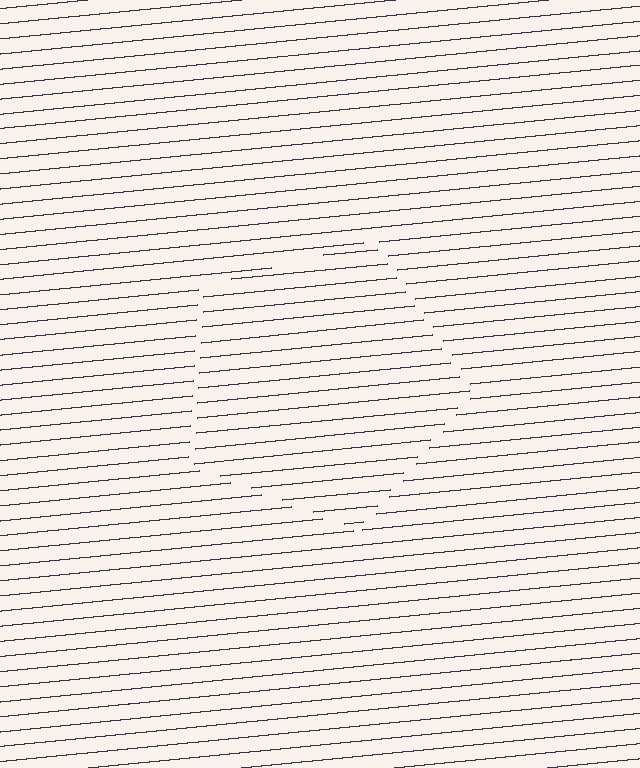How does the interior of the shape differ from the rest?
The interior of the shape contains the same grating, shifted by half a period — the contour is defined by the phase discontinuity where line-ends from the inner and outer gratings abut.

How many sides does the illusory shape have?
5 sides — the line-ends trace a pentagon.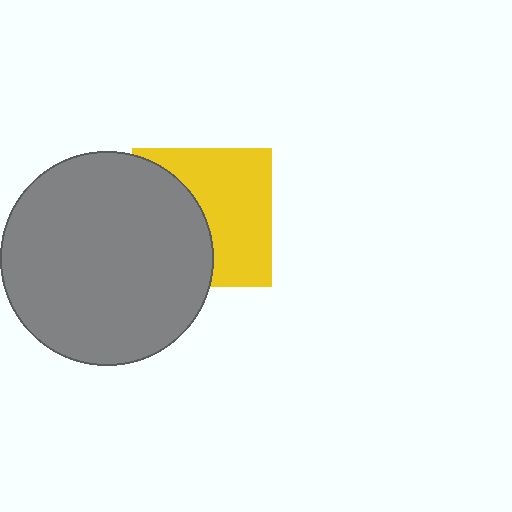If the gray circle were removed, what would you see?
You would see the complete yellow square.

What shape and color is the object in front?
The object in front is a gray circle.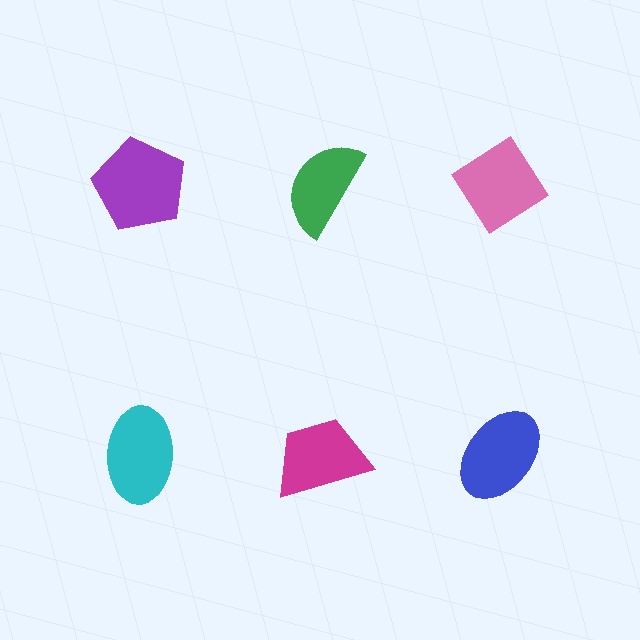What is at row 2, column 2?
A magenta trapezoid.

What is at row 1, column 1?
A purple pentagon.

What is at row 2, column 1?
A cyan ellipse.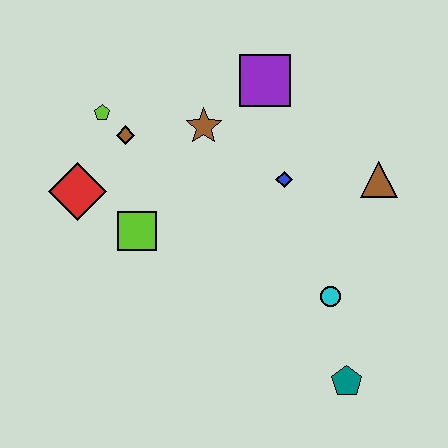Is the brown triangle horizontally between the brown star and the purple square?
No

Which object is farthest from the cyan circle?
The lime pentagon is farthest from the cyan circle.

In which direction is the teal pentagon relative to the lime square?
The teal pentagon is to the right of the lime square.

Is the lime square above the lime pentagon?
No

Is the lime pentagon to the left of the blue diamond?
Yes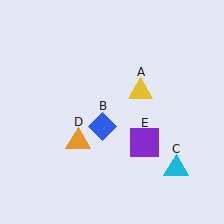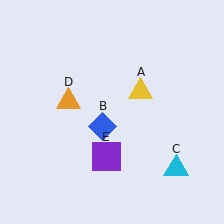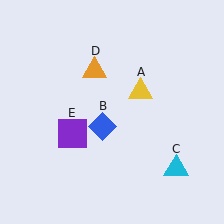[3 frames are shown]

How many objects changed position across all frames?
2 objects changed position: orange triangle (object D), purple square (object E).